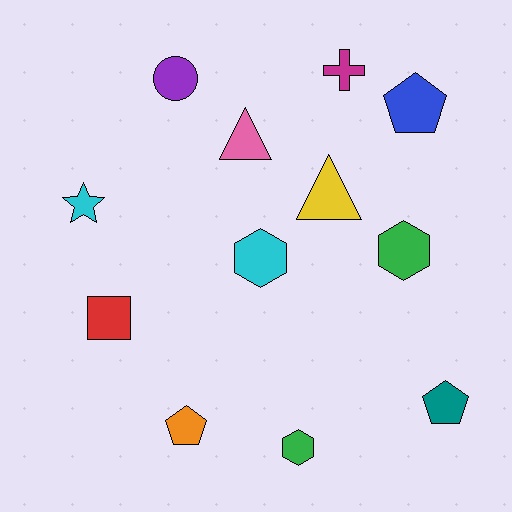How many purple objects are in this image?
There is 1 purple object.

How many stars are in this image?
There is 1 star.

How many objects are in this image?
There are 12 objects.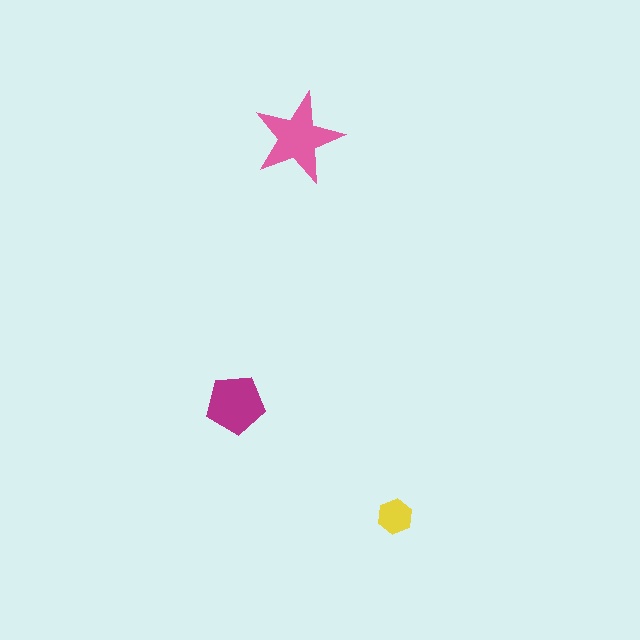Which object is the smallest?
The yellow hexagon.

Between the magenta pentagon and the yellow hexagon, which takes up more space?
The magenta pentagon.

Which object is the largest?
The pink star.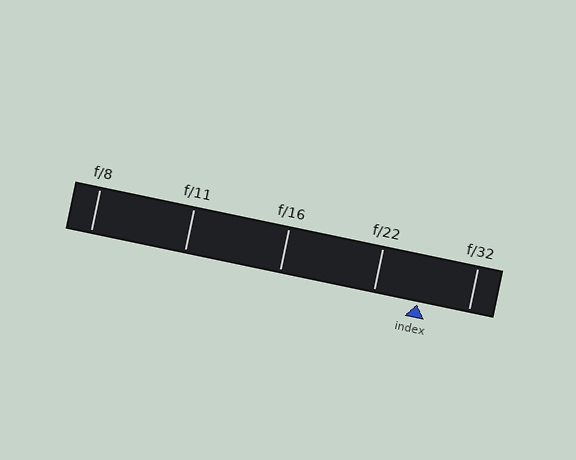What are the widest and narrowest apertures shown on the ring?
The widest aperture shown is f/8 and the narrowest is f/32.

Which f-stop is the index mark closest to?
The index mark is closest to f/22.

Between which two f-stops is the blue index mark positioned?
The index mark is between f/22 and f/32.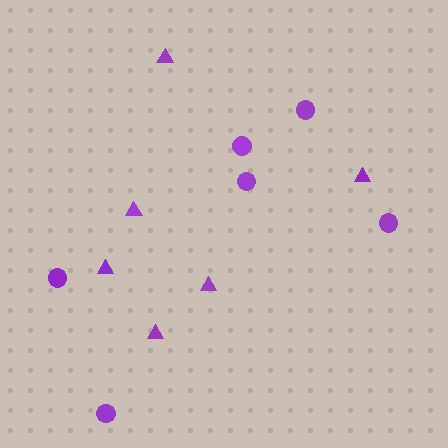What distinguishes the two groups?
There are 2 groups: one group of triangles (6) and one group of circles (6).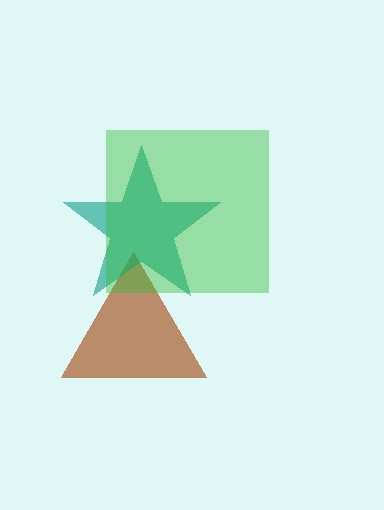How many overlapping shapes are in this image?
There are 3 overlapping shapes in the image.